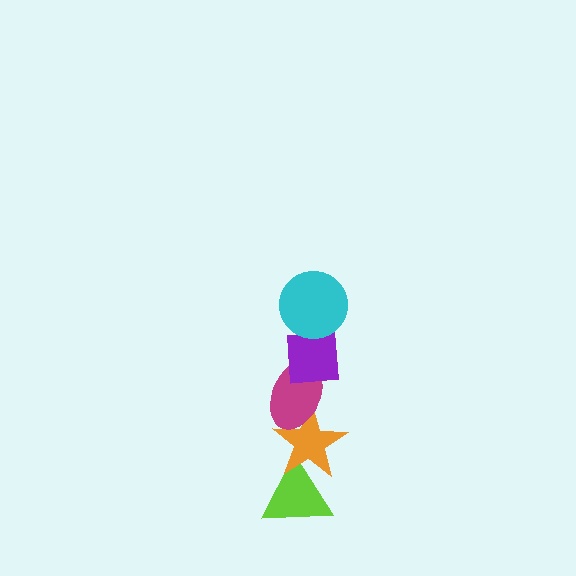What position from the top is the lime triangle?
The lime triangle is 5th from the top.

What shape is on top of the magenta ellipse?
The purple square is on top of the magenta ellipse.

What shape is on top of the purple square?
The cyan circle is on top of the purple square.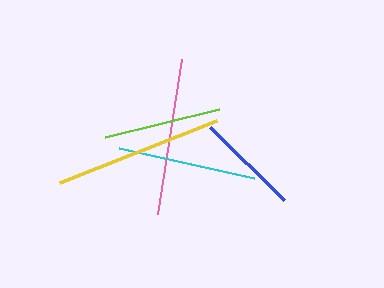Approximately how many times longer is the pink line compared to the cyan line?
The pink line is approximately 1.1 times the length of the cyan line.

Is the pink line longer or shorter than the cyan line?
The pink line is longer than the cyan line.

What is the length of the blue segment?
The blue segment is approximately 104 pixels long.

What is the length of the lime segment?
The lime segment is approximately 118 pixels long.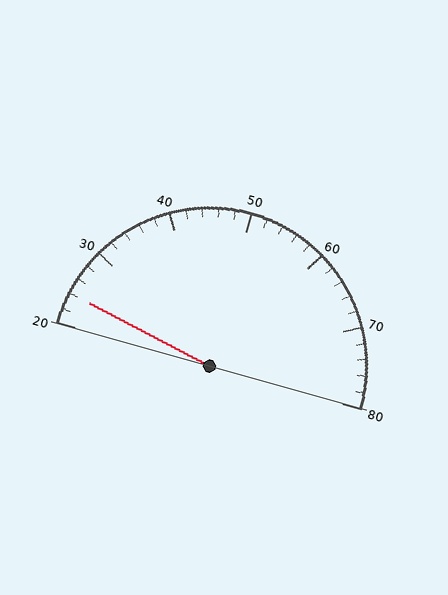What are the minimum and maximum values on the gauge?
The gauge ranges from 20 to 80.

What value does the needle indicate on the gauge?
The needle indicates approximately 24.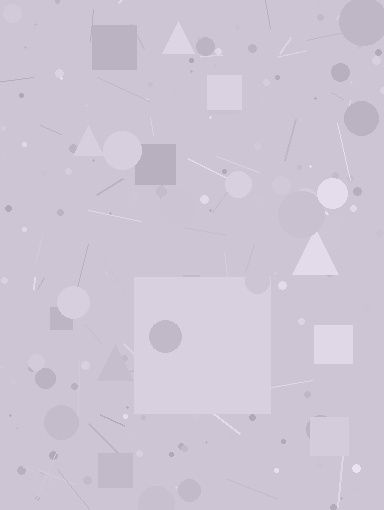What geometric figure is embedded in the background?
A square is embedded in the background.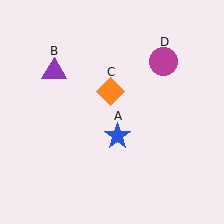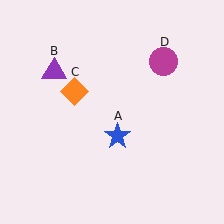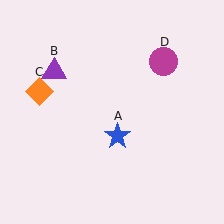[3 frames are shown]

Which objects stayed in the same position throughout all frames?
Blue star (object A) and purple triangle (object B) and magenta circle (object D) remained stationary.